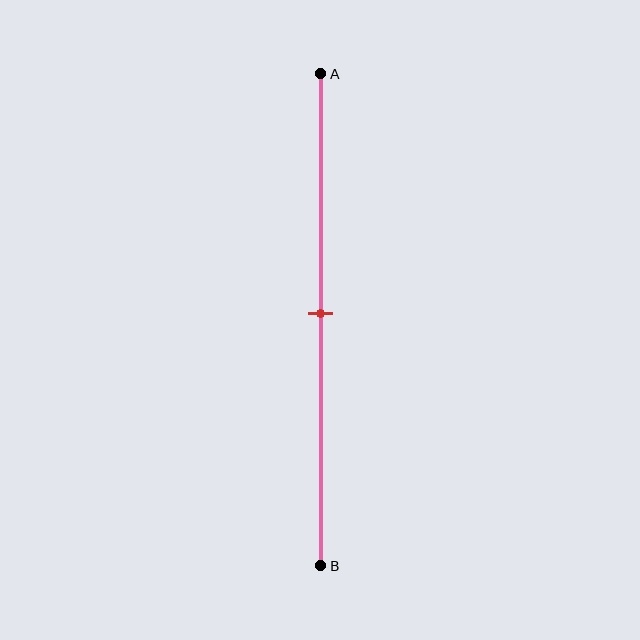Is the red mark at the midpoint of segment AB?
Yes, the mark is approximately at the midpoint.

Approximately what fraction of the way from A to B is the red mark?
The red mark is approximately 50% of the way from A to B.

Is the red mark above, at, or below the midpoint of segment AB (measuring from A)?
The red mark is approximately at the midpoint of segment AB.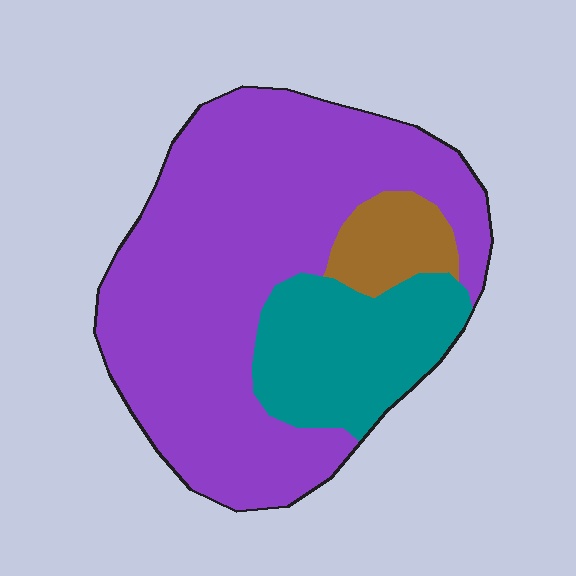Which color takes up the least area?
Brown, at roughly 10%.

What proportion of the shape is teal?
Teal takes up about one fifth (1/5) of the shape.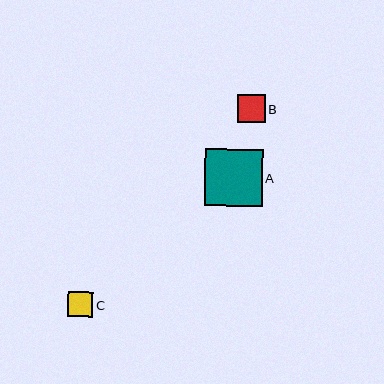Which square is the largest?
Square A is the largest with a size of approximately 57 pixels.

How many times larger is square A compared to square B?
Square A is approximately 2.1 times the size of square B.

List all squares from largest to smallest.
From largest to smallest: A, B, C.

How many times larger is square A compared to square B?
Square A is approximately 2.1 times the size of square B.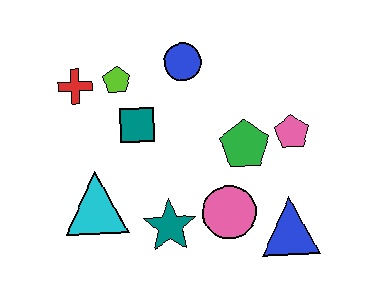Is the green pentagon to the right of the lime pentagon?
Yes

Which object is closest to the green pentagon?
The pink pentagon is closest to the green pentagon.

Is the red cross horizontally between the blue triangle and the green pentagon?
No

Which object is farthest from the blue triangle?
The red cross is farthest from the blue triangle.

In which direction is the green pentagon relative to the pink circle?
The green pentagon is above the pink circle.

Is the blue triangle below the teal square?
Yes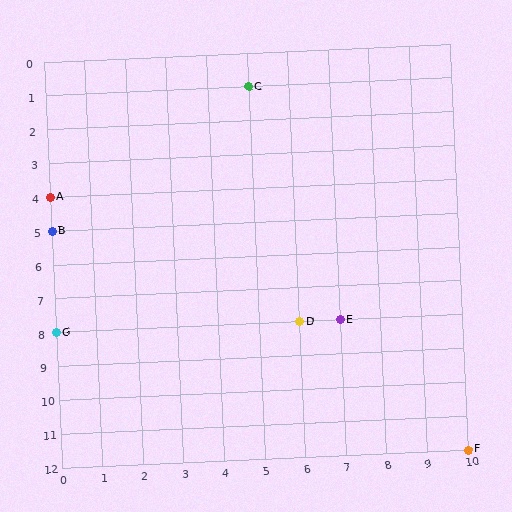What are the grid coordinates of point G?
Point G is at grid coordinates (0, 8).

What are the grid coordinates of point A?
Point A is at grid coordinates (0, 4).